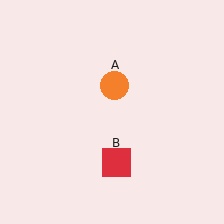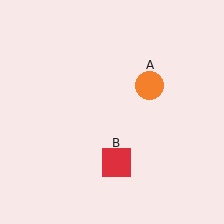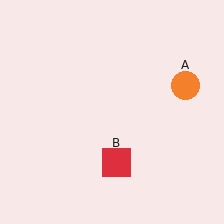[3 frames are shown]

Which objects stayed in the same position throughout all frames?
Red square (object B) remained stationary.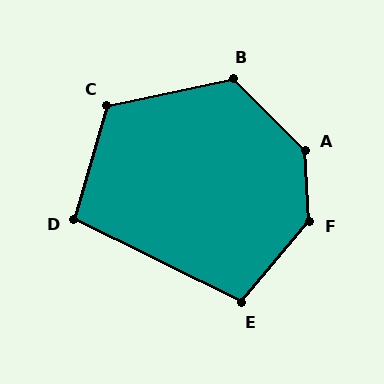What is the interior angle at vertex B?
Approximately 123 degrees (obtuse).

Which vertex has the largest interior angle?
A, at approximately 138 degrees.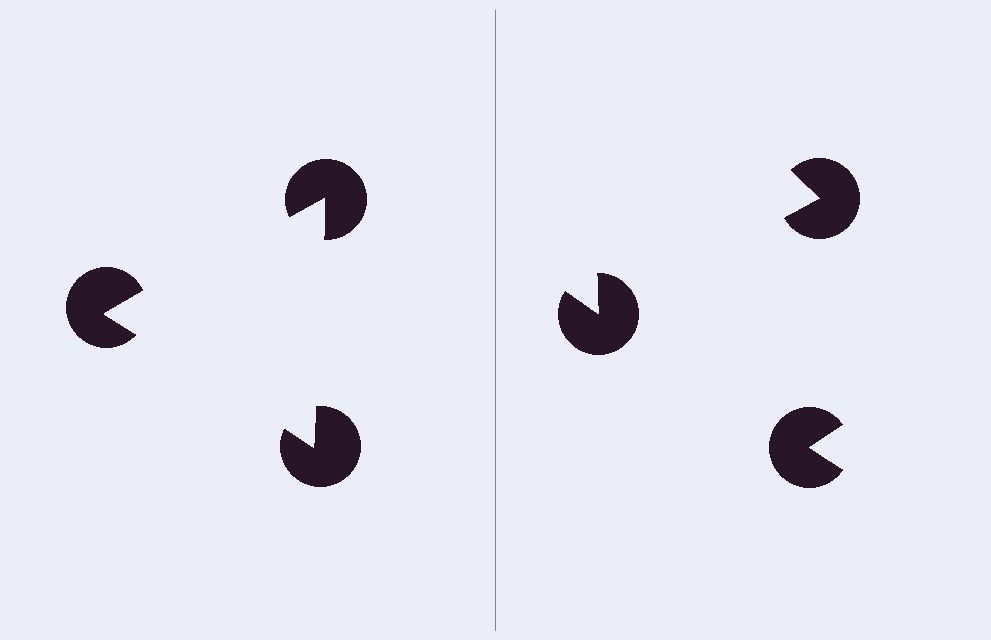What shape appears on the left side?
An illusory triangle.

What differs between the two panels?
The pac-man discs are positioned identically on both sides; only the wedge orientations differ. On the left they align to a triangle; on the right they are misaligned.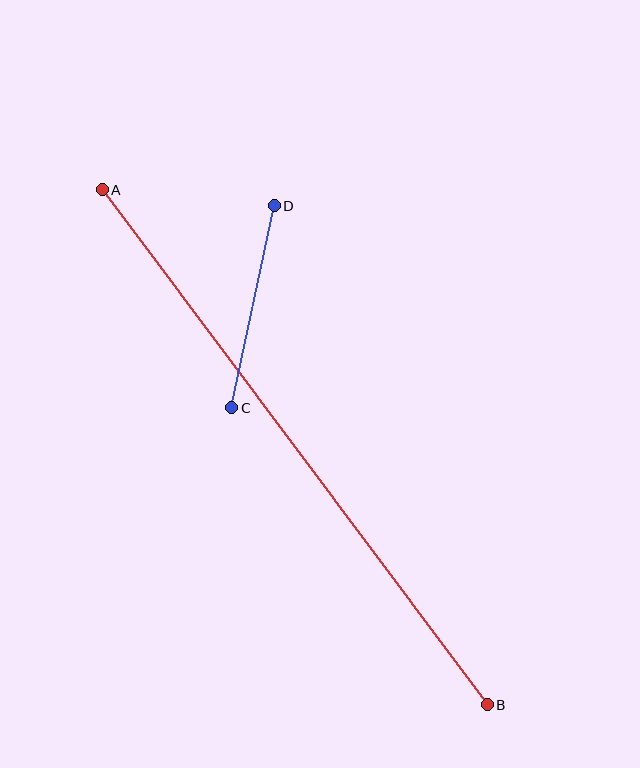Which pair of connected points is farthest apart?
Points A and B are farthest apart.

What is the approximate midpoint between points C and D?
The midpoint is at approximately (253, 307) pixels.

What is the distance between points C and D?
The distance is approximately 206 pixels.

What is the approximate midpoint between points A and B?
The midpoint is at approximately (295, 447) pixels.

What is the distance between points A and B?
The distance is approximately 643 pixels.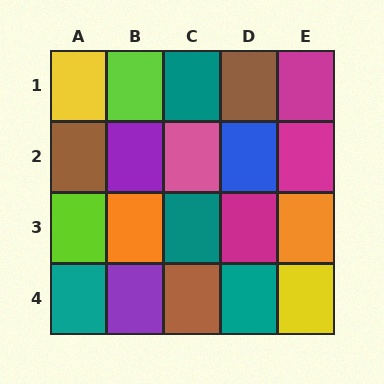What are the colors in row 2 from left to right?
Brown, purple, pink, blue, magenta.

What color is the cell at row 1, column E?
Magenta.